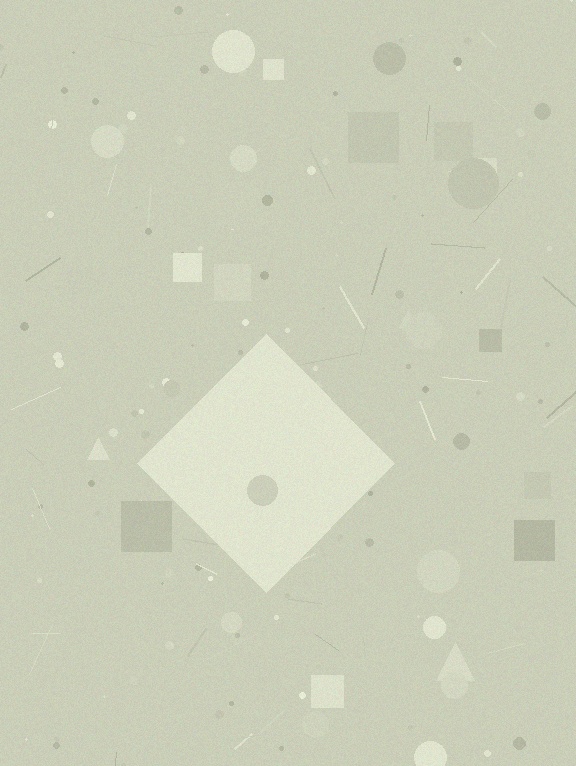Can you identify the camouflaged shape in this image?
The camouflaged shape is a diamond.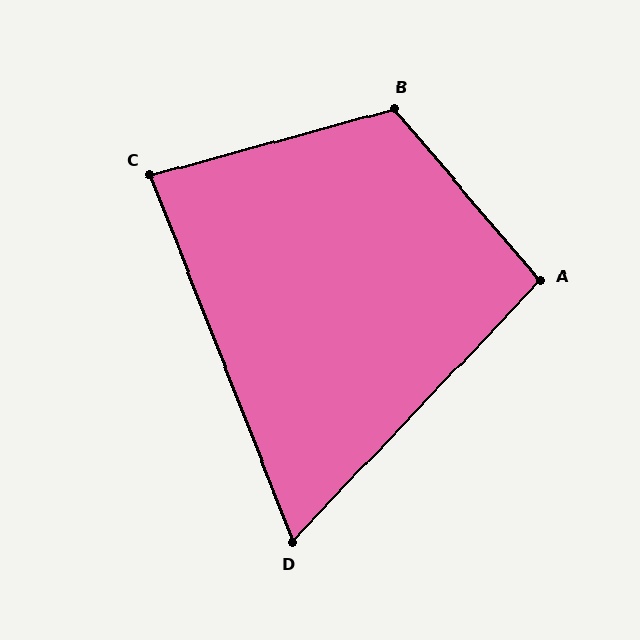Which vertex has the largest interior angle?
B, at approximately 115 degrees.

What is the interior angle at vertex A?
Approximately 96 degrees (obtuse).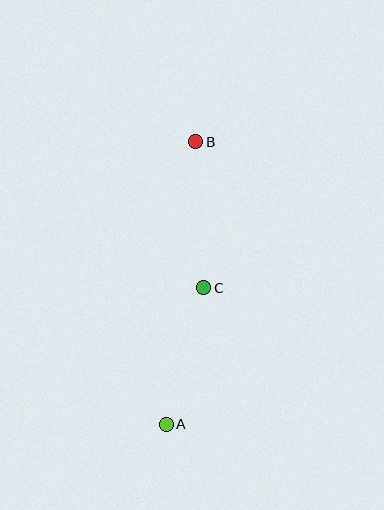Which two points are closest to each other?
Points A and C are closest to each other.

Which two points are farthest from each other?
Points A and B are farthest from each other.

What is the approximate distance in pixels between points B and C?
The distance between B and C is approximately 146 pixels.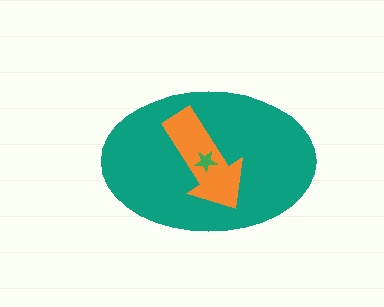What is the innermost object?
The green star.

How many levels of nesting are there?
3.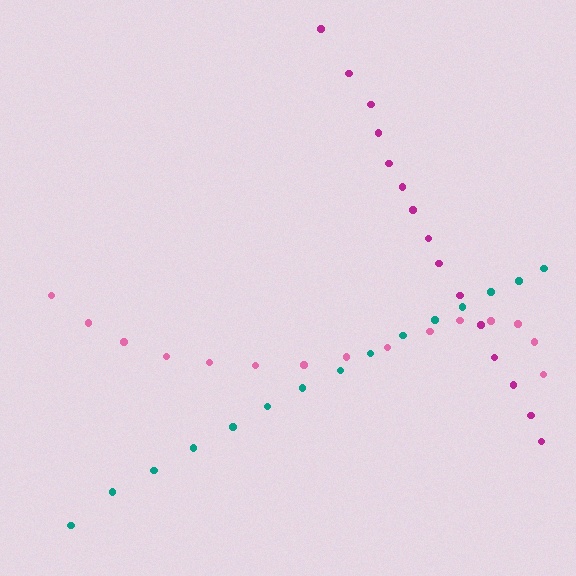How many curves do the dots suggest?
There are 3 distinct paths.